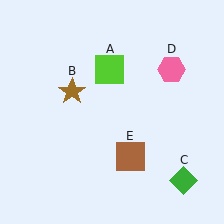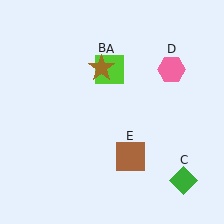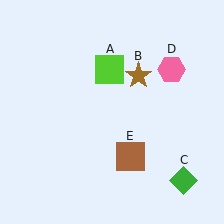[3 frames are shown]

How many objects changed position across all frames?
1 object changed position: brown star (object B).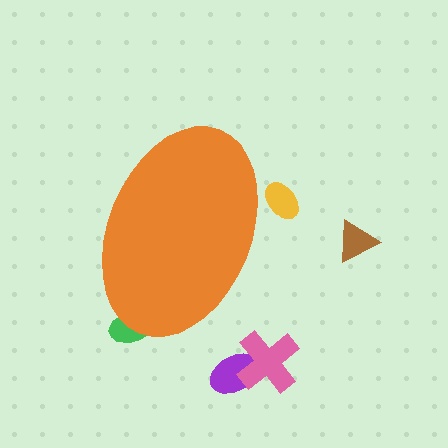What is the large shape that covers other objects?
An orange ellipse.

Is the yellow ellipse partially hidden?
Yes, the yellow ellipse is partially hidden behind the orange ellipse.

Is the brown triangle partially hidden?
No, the brown triangle is fully visible.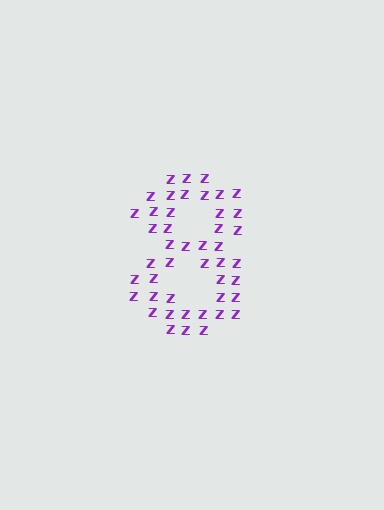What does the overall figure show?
The overall figure shows the digit 8.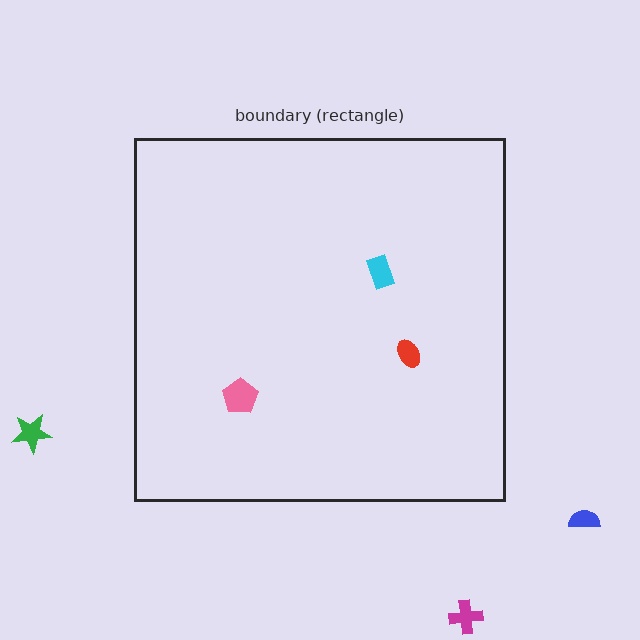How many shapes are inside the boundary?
3 inside, 3 outside.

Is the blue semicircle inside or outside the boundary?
Outside.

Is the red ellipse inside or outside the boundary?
Inside.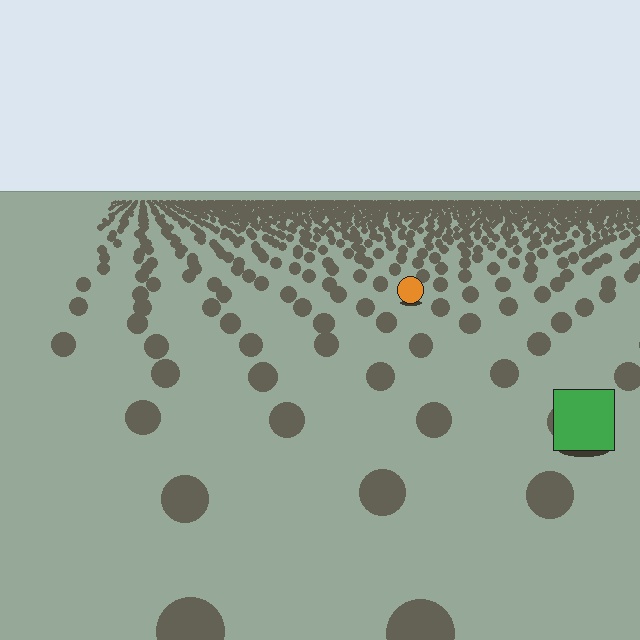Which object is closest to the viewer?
The green square is closest. The texture marks near it are larger and more spread out.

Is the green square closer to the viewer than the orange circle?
Yes. The green square is closer — you can tell from the texture gradient: the ground texture is coarser near it.